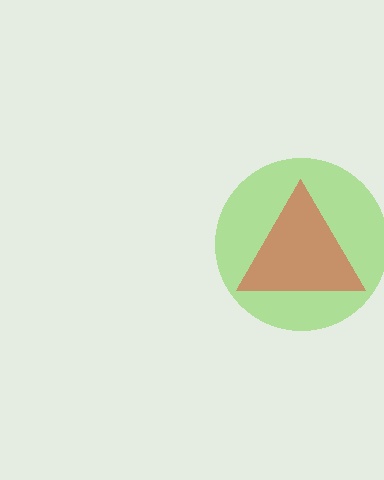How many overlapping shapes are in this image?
There are 2 overlapping shapes in the image.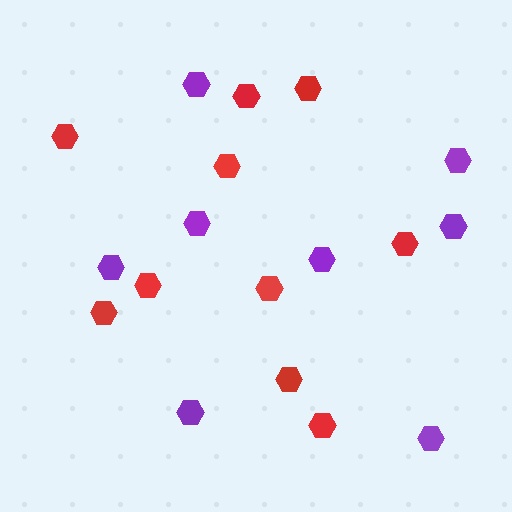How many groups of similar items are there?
There are 2 groups: one group of red hexagons (10) and one group of purple hexagons (8).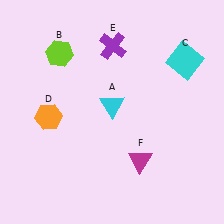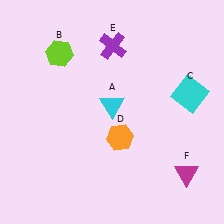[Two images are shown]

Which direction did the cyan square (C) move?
The cyan square (C) moved down.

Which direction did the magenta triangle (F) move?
The magenta triangle (F) moved right.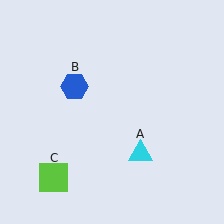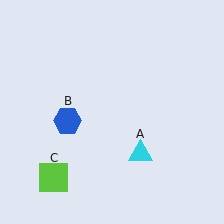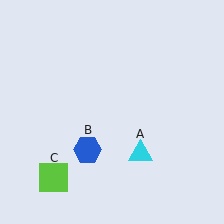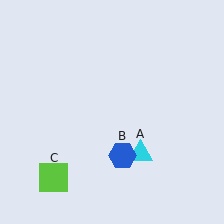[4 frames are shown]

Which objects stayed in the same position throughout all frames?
Cyan triangle (object A) and lime square (object C) remained stationary.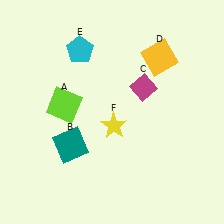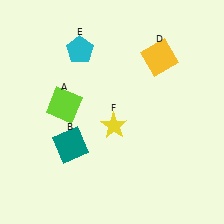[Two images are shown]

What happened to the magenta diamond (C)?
The magenta diamond (C) was removed in Image 2. It was in the top-right area of Image 1.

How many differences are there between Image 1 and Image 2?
There is 1 difference between the two images.